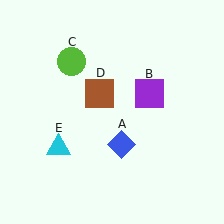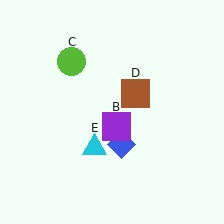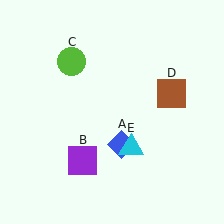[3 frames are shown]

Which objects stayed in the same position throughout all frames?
Blue diamond (object A) and lime circle (object C) remained stationary.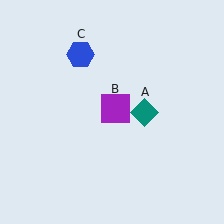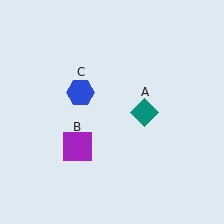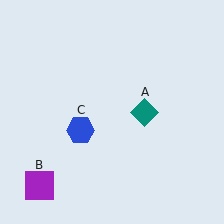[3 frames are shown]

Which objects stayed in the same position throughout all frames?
Teal diamond (object A) remained stationary.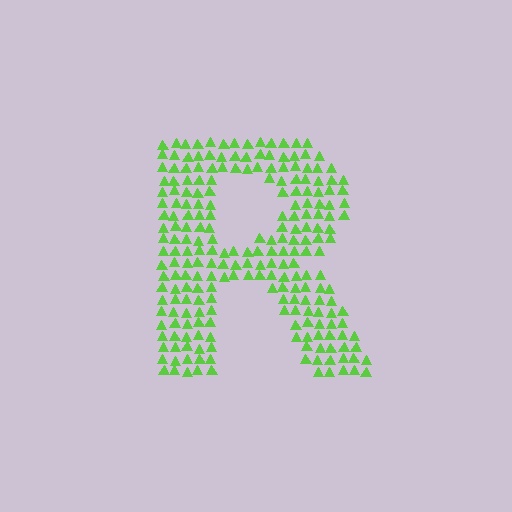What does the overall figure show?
The overall figure shows the letter R.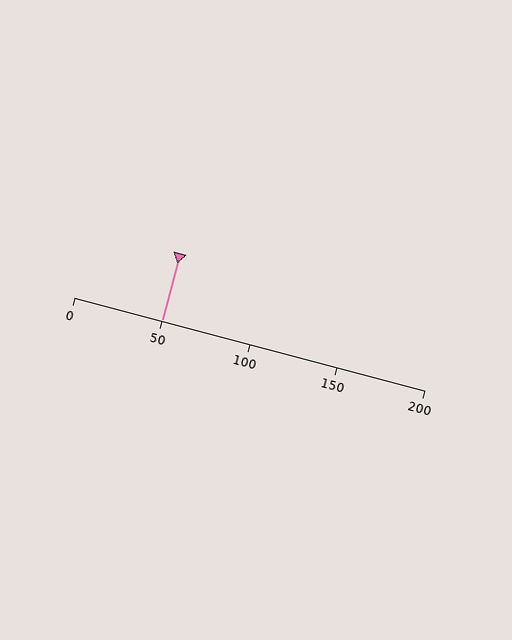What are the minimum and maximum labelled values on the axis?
The axis runs from 0 to 200.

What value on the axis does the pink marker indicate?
The marker indicates approximately 50.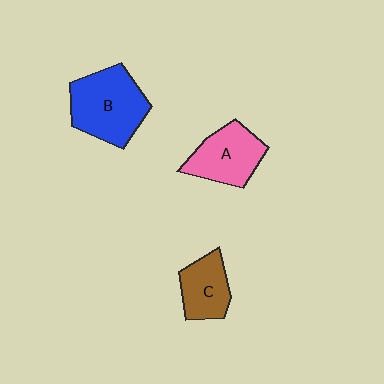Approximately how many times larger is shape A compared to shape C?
Approximately 1.3 times.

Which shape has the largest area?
Shape B (blue).